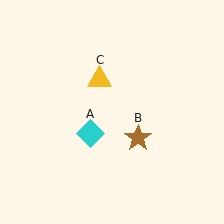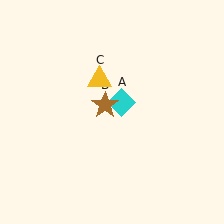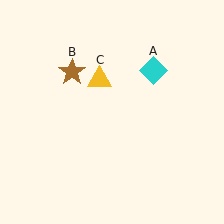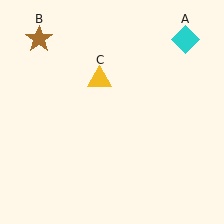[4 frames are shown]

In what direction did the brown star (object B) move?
The brown star (object B) moved up and to the left.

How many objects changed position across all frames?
2 objects changed position: cyan diamond (object A), brown star (object B).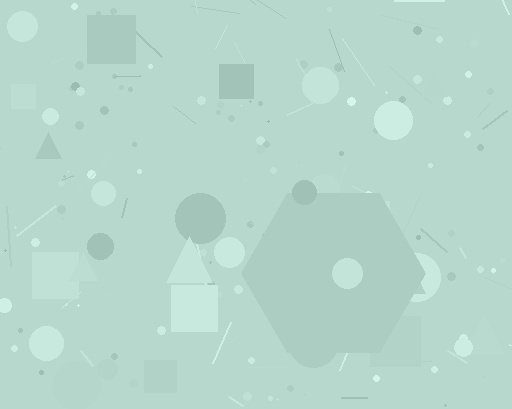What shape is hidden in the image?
A hexagon is hidden in the image.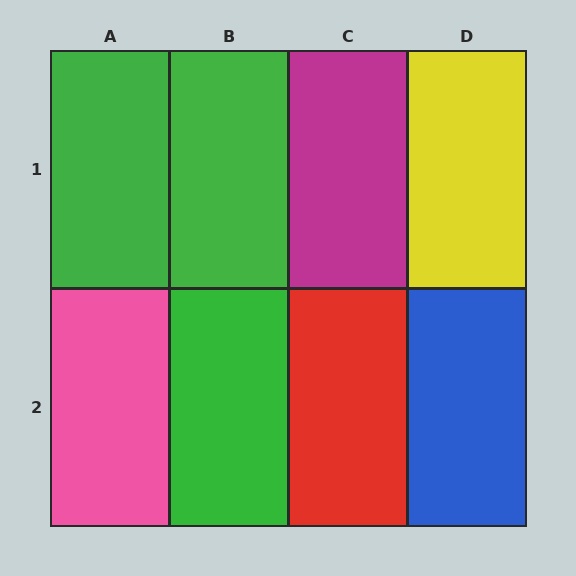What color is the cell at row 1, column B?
Green.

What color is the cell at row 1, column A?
Green.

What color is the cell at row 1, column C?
Magenta.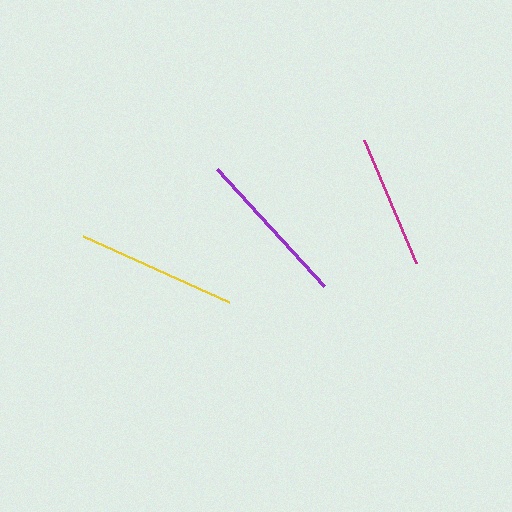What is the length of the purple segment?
The purple segment is approximately 158 pixels long.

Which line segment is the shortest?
The magenta line is the shortest at approximately 133 pixels.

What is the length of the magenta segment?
The magenta segment is approximately 133 pixels long.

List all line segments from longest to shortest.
From longest to shortest: yellow, purple, magenta.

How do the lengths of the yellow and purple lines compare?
The yellow and purple lines are approximately the same length.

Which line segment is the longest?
The yellow line is the longest at approximately 161 pixels.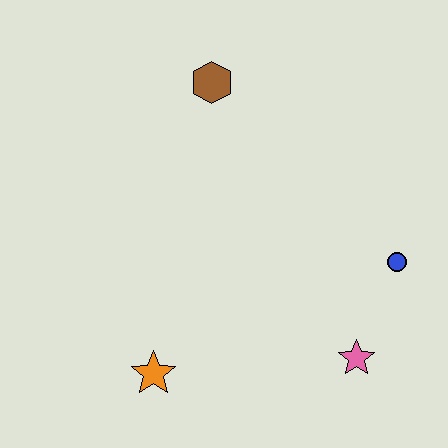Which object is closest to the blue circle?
The pink star is closest to the blue circle.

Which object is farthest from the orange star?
The brown hexagon is farthest from the orange star.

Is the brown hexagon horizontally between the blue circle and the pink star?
No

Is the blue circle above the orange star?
Yes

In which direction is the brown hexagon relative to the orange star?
The brown hexagon is above the orange star.